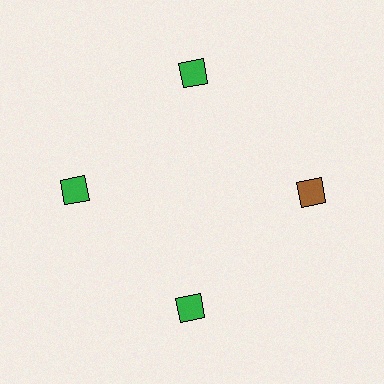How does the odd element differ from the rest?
It has a different color: brown instead of green.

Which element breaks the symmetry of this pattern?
The brown diamond at roughly the 3 o'clock position breaks the symmetry. All other shapes are green diamonds.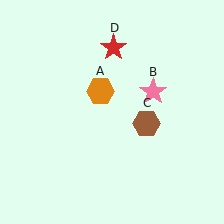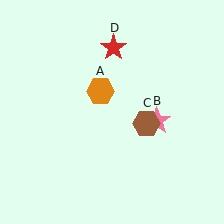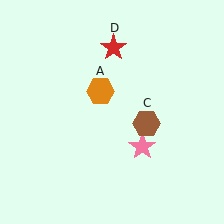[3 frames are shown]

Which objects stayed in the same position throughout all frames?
Orange hexagon (object A) and brown hexagon (object C) and red star (object D) remained stationary.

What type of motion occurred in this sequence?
The pink star (object B) rotated clockwise around the center of the scene.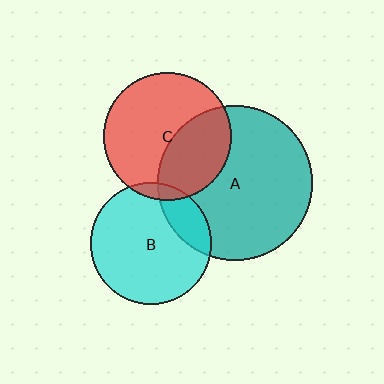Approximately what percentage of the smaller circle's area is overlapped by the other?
Approximately 5%.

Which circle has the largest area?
Circle A (teal).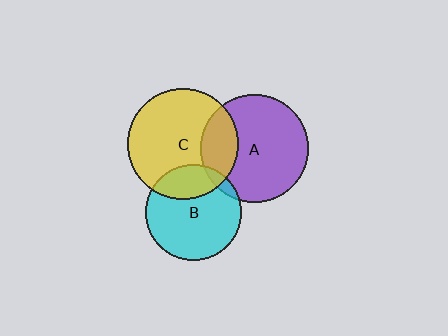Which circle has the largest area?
Circle C (yellow).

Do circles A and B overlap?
Yes.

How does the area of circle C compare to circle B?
Approximately 1.3 times.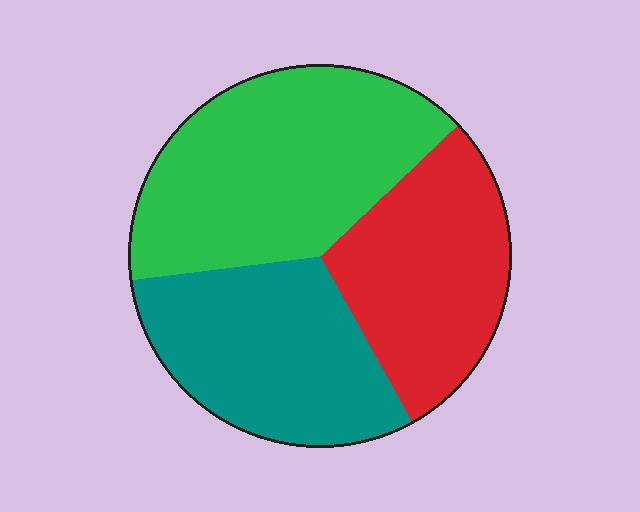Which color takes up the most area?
Green, at roughly 40%.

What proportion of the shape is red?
Red covers about 30% of the shape.